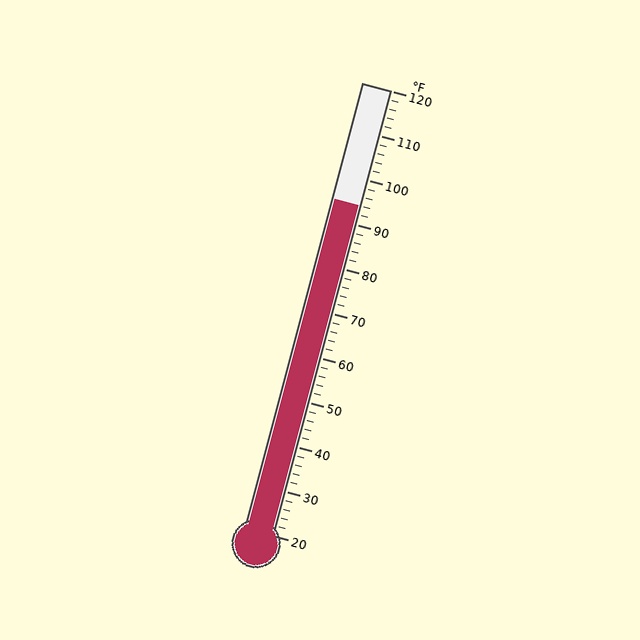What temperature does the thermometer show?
The thermometer shows approximately 94°F.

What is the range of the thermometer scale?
The thermometer scale ranges from 20°F to 120°F.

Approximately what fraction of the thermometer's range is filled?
The thermometer is filled to approximately 75% of its range.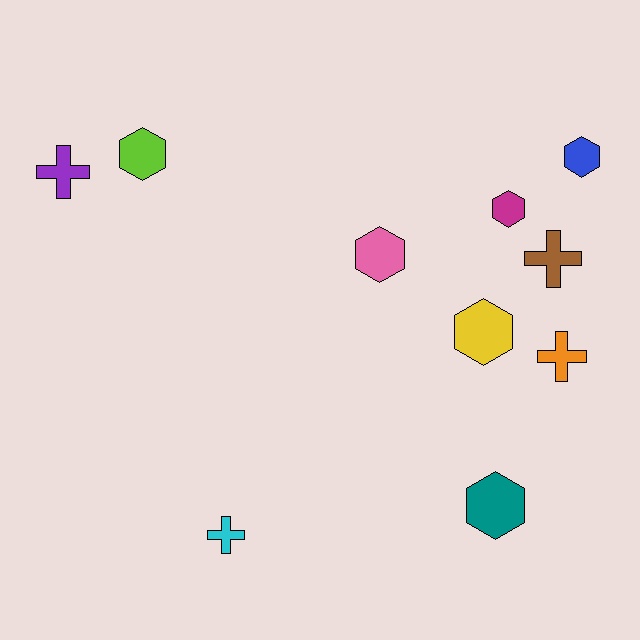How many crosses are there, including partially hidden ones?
There are 4 crosses.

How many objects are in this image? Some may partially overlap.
There are 10 objects.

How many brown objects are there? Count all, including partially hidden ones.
There is 1 brown object.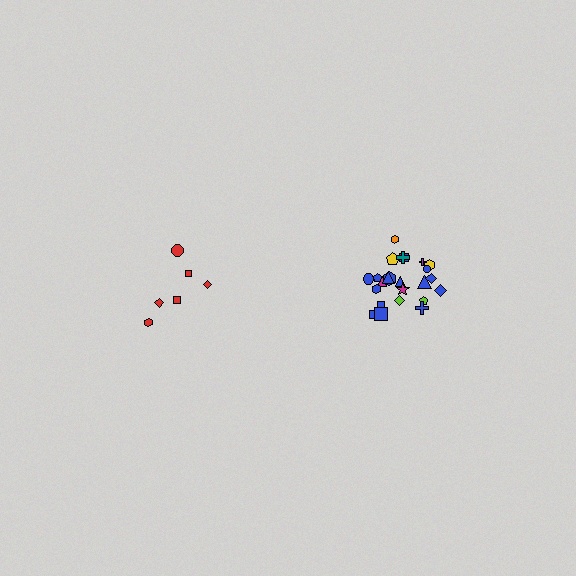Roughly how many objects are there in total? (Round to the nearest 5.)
Roughly 30 objects in total.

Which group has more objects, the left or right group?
The right group.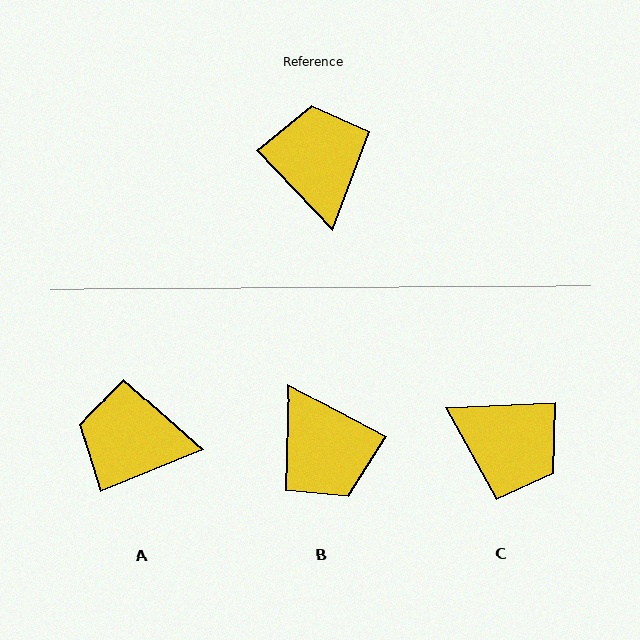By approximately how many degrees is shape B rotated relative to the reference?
Approximately 161 degrees clockwise.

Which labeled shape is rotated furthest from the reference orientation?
B, about 161 degrees away.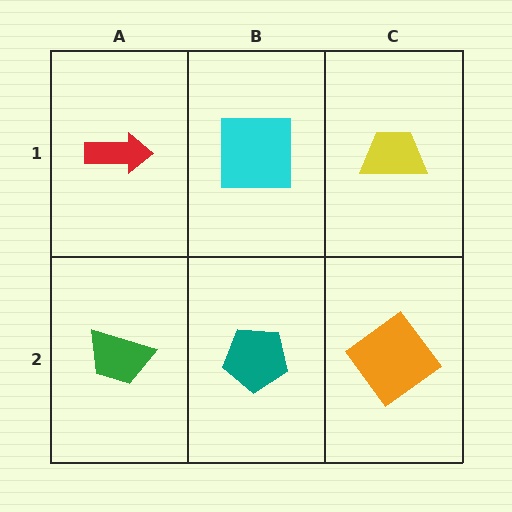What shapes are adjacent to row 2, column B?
A cyan square (row 1, column B), a green trapezoid (row 2, column A), an orange diamond (row 2, column C).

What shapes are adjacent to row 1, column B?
A teal pentagon (row 2, column B), a red arrow (row 1, column A), a yellow trapezoid (row 1, column C).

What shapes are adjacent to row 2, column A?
A red arrow (row 1, column A), a teal pentagon (row 2, column B).